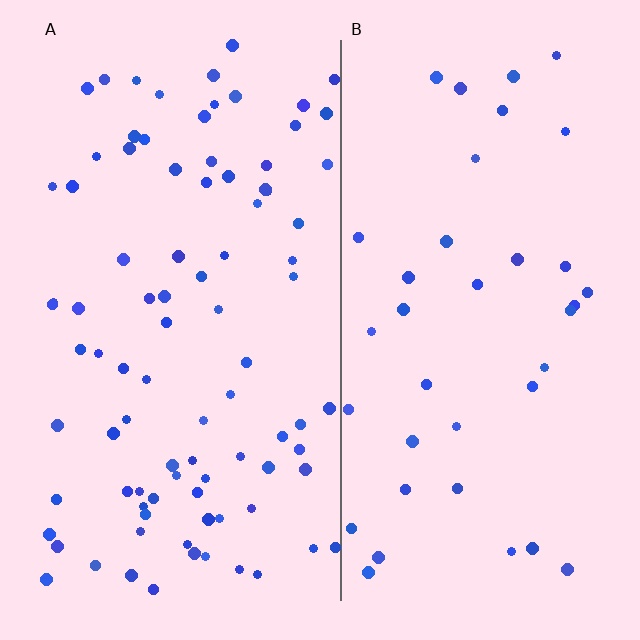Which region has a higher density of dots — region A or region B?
A (the left).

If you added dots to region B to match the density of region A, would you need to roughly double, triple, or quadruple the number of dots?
Approximately double.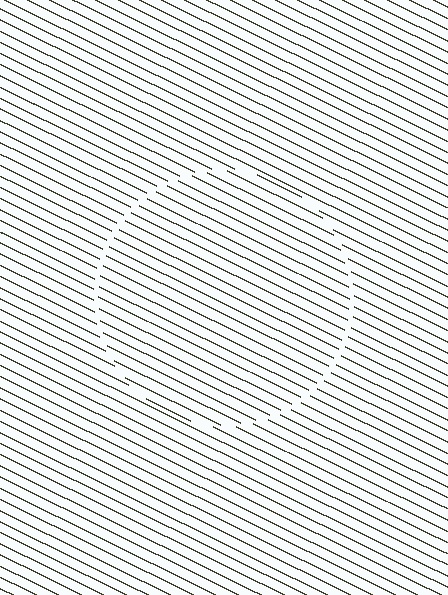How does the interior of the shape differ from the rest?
The interior of the shape contains the same grating, shifted by half a period — the contour is defined by the phase discontinuity where line-ends from the inner and outer gratings abut.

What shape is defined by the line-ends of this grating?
An illusory circle. The interior of the shape contains the same grating, shifted by half a period — the contour is defined by the phase discontinuity where line-ends from the inner and outer gratings abut.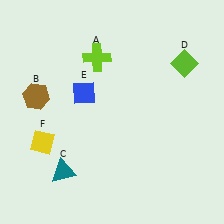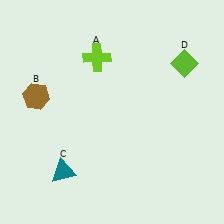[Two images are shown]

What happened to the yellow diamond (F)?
The yellow diamond (F) was removed in Image 2. It was in the bottom-left area of Image 1.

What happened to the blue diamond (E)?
The blue diamond (E) was removed in Image 2. It was in the top-left area of Image 1.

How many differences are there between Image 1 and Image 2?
There are 2 differences between the two images.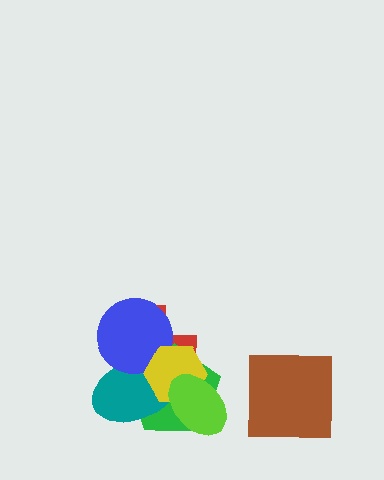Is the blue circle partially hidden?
Yes, it is partially covered by another shape.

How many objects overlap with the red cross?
4 objects overlap with the red cross.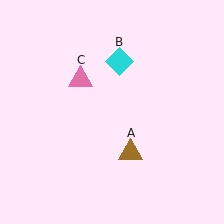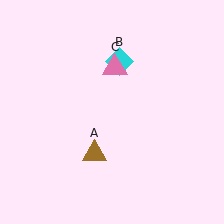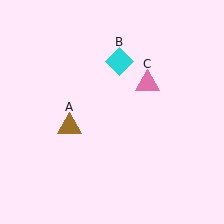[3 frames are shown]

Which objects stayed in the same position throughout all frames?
Cyan diamond (object B) remained stationary.